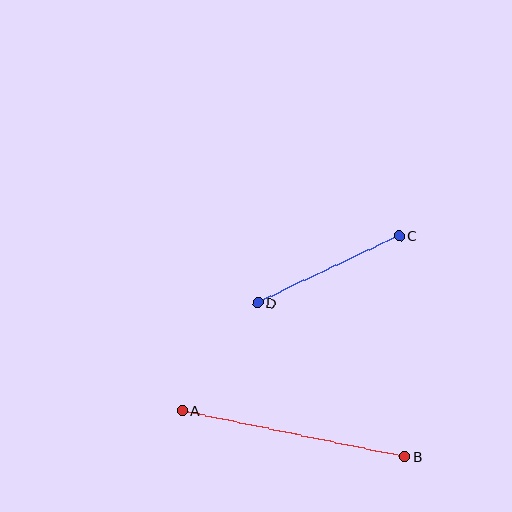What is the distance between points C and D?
The distance is approximately 156 pixels.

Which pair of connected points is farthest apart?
Points A and B are farthest apart.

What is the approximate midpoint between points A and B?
The midpoint is at approximately (293, 434) pixels.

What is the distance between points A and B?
The distance is approximately 227 pixels.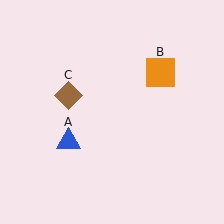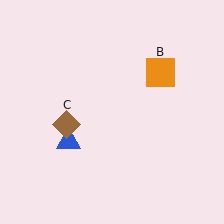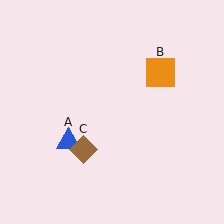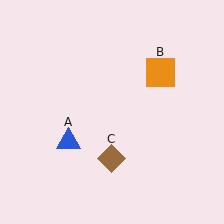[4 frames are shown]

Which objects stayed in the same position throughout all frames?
Blue triangle (object A) and orange square (object B) remained stationary.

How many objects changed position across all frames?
1 object changed position: brown diamond (object C).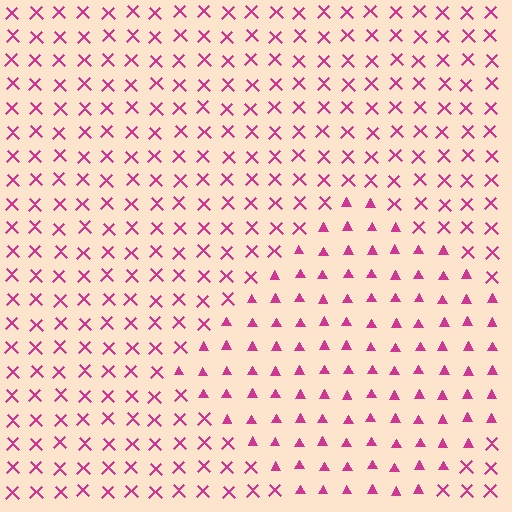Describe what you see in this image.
The image is filled with small magenta elements arranged in a uniform grid. A diamond-shaped region contains triangles, while the surrounding area contains X marks. The boundary is defined purely by the change in element shape.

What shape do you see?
I see a diamond.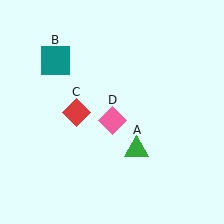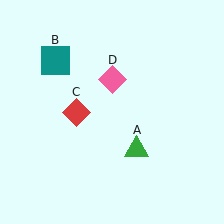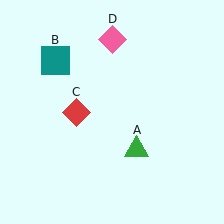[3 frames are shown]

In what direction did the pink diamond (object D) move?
The pink diamond (object D) moved up.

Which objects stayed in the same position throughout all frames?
Green triangle (object A) and teal square (object B) and red diamond (object C) remained stationary.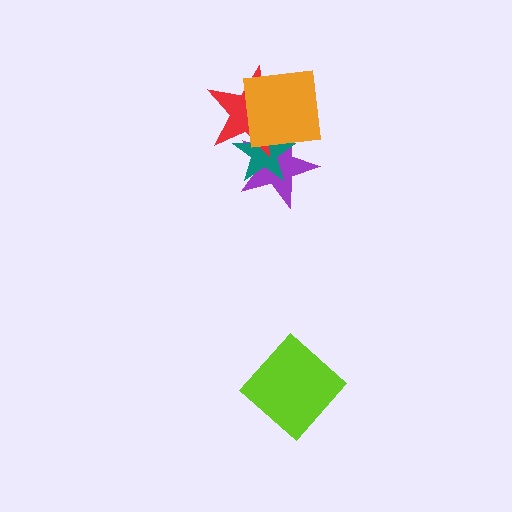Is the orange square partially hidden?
No, no other shape covers it.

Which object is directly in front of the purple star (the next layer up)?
The teal star is directly in front of the purple star.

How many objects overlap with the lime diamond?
0 objects overlap with the lime diamond.